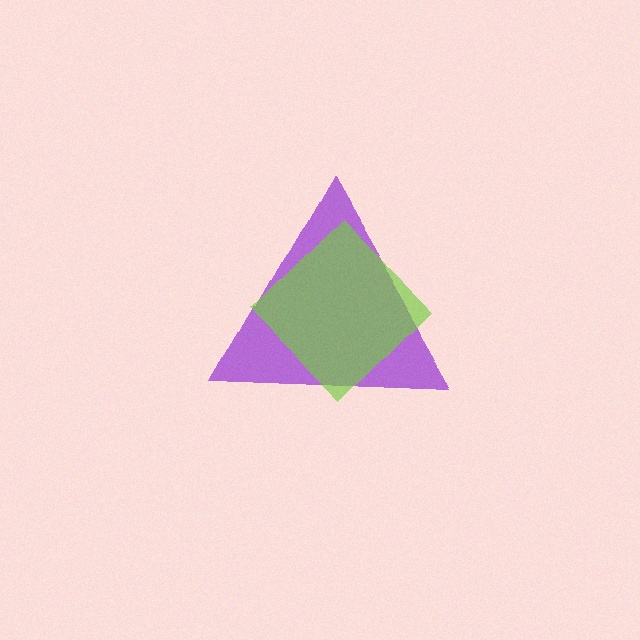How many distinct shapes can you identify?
There are 2 distinct shapes: a purple triangle, a lime diamond.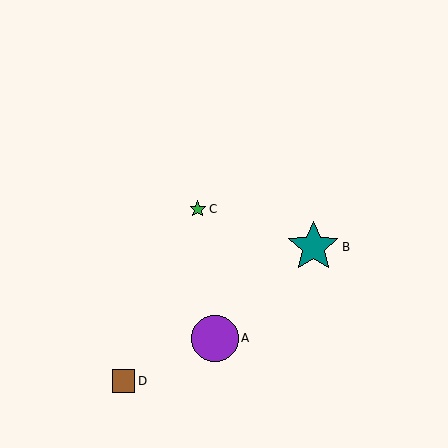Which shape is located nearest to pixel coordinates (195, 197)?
The green star (labeled C) at (198, 209) is nearest to that location.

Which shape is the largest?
The teal star (labeled B) is the largest.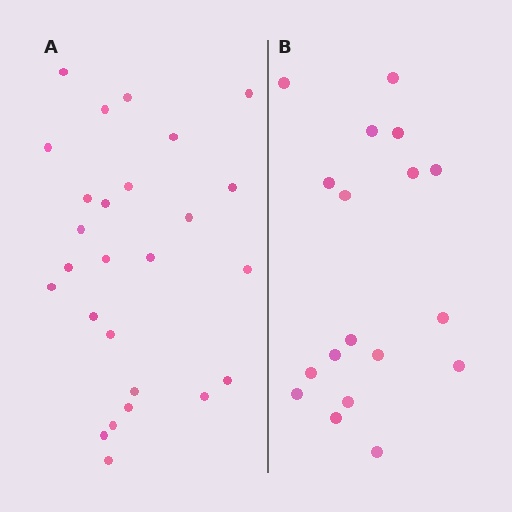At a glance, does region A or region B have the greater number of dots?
Region A (the left region) has more dots.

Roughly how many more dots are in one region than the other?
Region A has roughly 8 or so more dots than region B.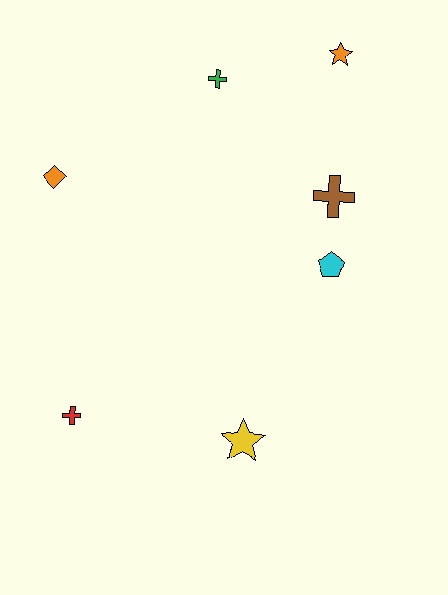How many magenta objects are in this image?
There are no magenta objects.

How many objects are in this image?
There are 7 objects.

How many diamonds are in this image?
There is 1 diamond.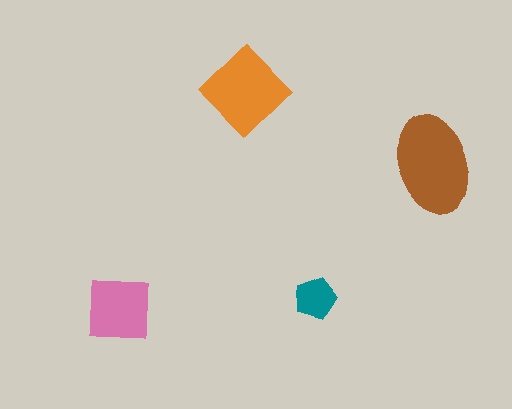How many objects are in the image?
There are 4 objects in the image.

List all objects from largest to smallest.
The brown ellipse, the orange diamond, the pink square, the teal pentagon.